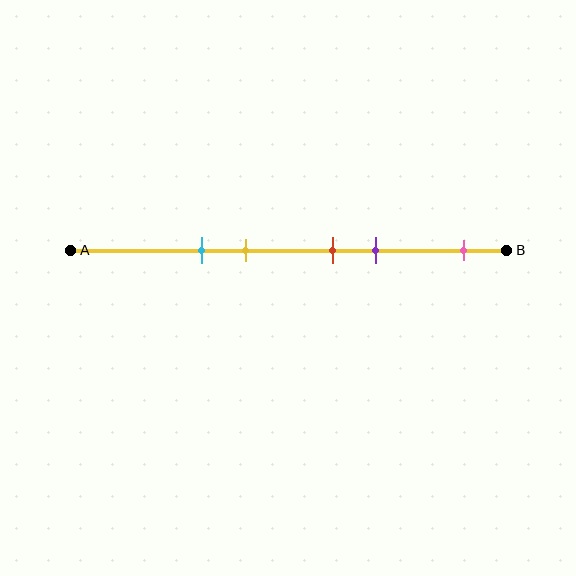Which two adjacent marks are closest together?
The red and purple marks are the closest adjacent pair.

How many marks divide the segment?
There are 5 marks dividing the segment.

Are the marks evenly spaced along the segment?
No, the marks are not evenly spaced.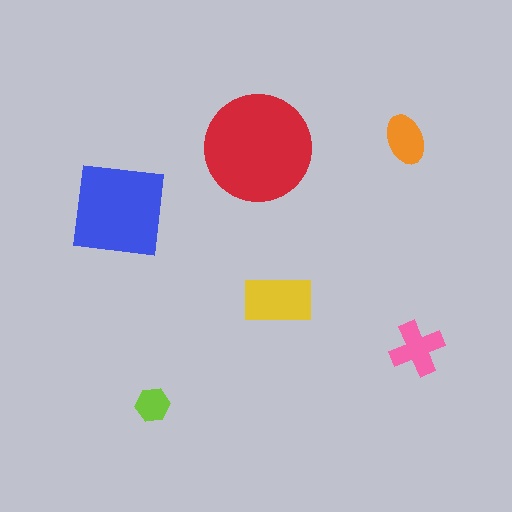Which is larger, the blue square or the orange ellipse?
The blue square.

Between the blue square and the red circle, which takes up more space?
The red circle.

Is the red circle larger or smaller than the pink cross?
Larger.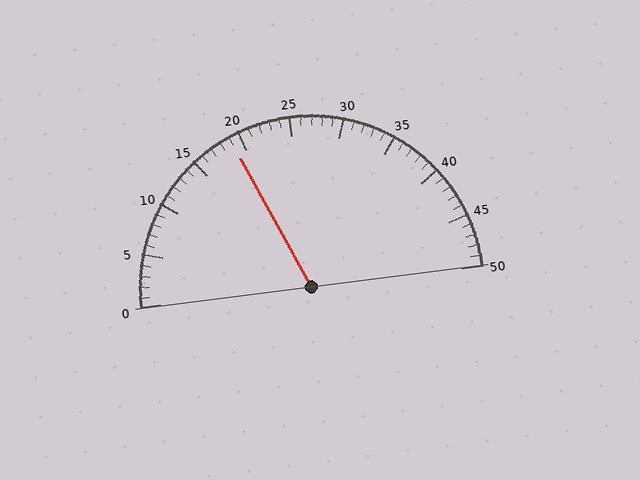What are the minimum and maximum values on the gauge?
The gauge ranges from 0 to 50.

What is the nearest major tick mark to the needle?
The nearest major tick mark is 20.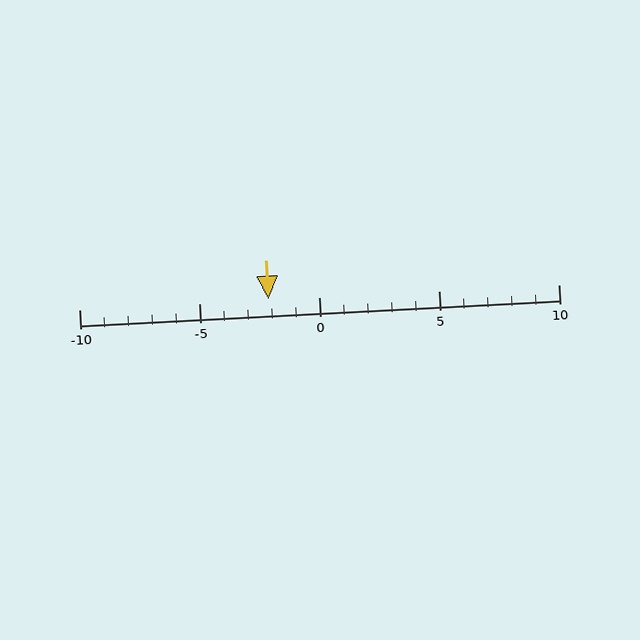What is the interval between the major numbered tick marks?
The major tick marks are spaced 5 units apart.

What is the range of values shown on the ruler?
The ruler shows values from -10 to 10.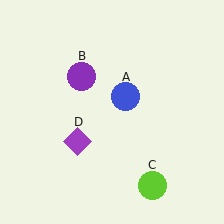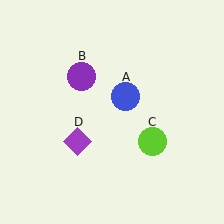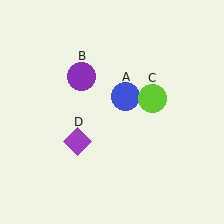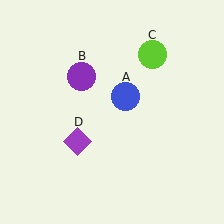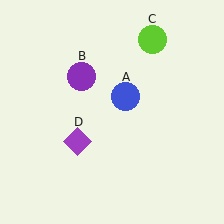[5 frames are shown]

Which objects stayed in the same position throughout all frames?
Blue circle (object A) and purple circle (object B) and purple diamond (object D) remained stationary.